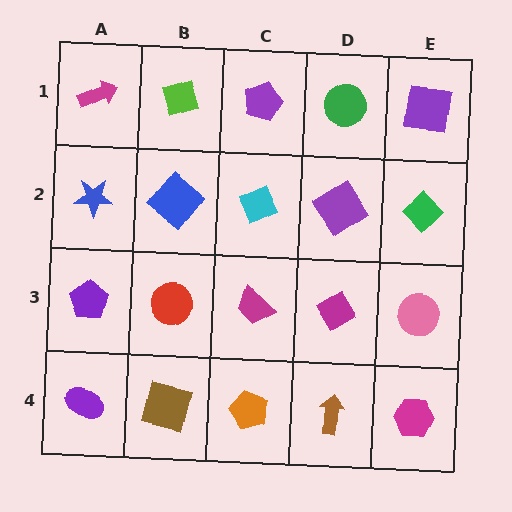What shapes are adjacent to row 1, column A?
A blue star (row 2, column A), a lime diamond (row 1, column B).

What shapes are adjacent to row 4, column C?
A magenta trapezoid (row 3, column C), a brown square (row 4, column B), a brown arrow (row 4, column D).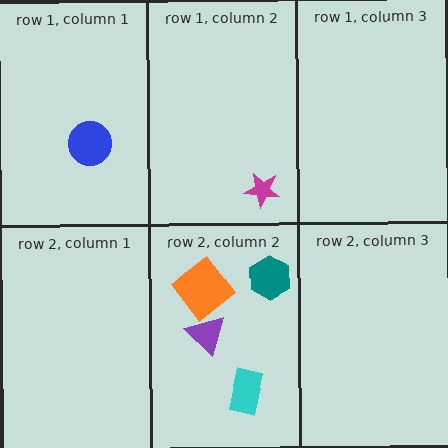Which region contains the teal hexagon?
The row 2, column 2 region.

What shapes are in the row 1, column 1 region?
The blue circle.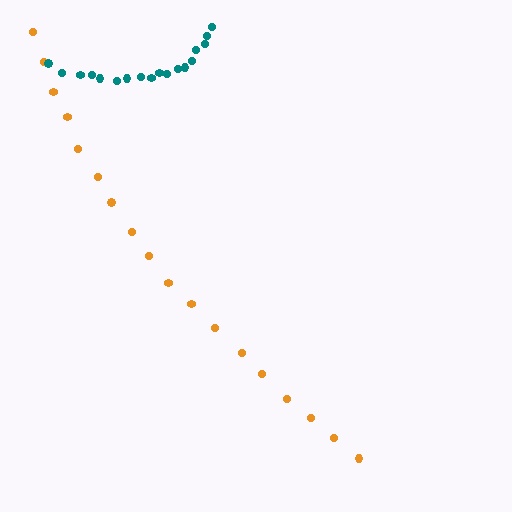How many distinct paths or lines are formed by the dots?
There are 2 distinct paths.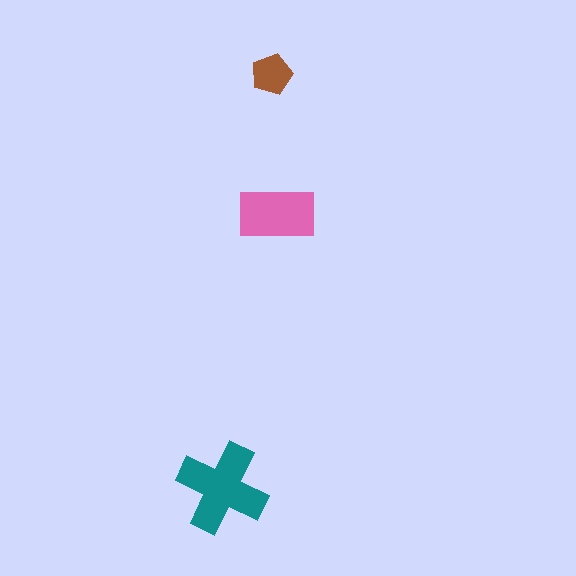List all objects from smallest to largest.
The brown pentagon, the pink rectangle, the teal cross.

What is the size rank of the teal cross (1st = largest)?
1st.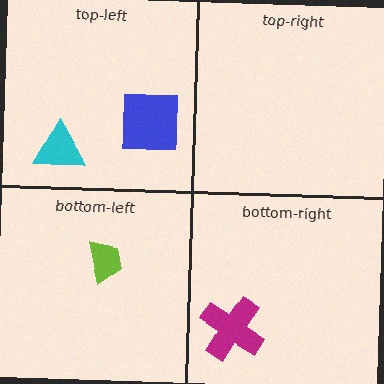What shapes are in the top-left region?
The blue square, the cyan triangle.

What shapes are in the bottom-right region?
The magenta cross.